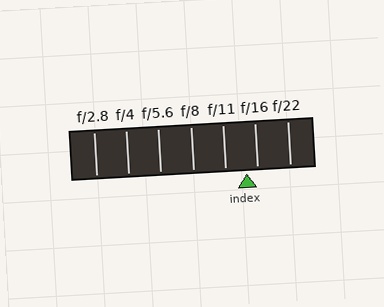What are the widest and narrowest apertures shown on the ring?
The widest aperture shown is f/2.8 and the narrowest is f/22.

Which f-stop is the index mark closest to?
The index mark is closest to f/16.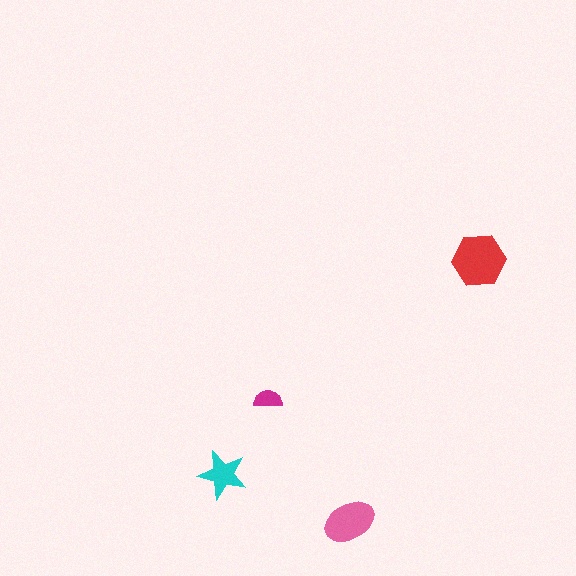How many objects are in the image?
There are 4 objects in the image.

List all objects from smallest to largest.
The magenta semicircle, the cyan star, the pink ellipse, the red hexagon.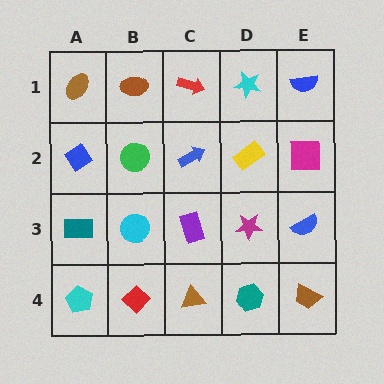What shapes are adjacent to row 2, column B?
A brown ellipse (row 1, column B), a cyan circle (row 3, column B), a blue diamond (row 2, column A), a blue arrow (row 2, column C).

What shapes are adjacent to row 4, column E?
A blue semicircle (row 3, column E), a teal hexagon (row 4, column D).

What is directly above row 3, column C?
A blue arrow.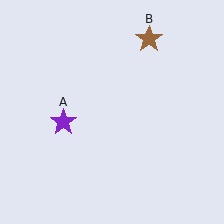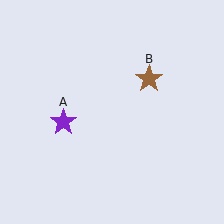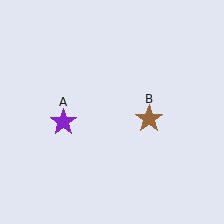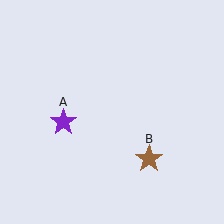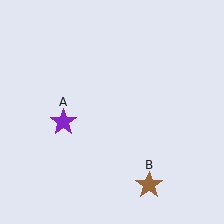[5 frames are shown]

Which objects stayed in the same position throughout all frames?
Purple star (object A) remained stationary.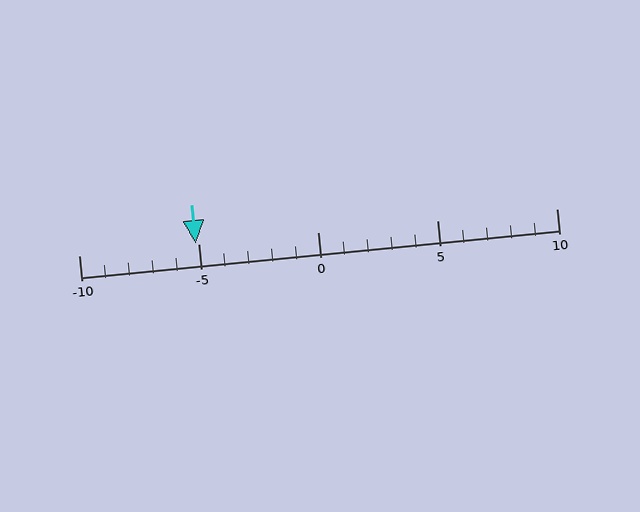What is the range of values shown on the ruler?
The ruler shows values from -10 to 10.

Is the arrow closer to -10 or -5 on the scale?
The arrow is closer to -5.